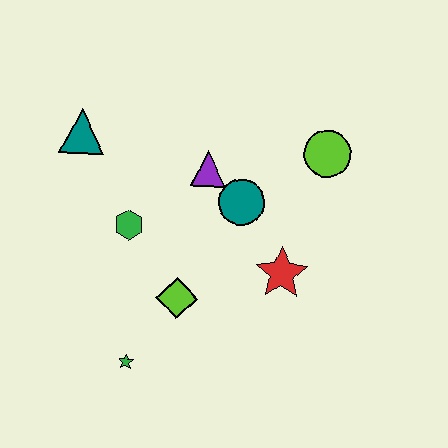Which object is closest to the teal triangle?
The green hexagon is closest to the teal triangle.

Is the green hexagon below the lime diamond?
No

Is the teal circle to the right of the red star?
No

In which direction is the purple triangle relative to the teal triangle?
The purple triangle is to the right of the teal triangle.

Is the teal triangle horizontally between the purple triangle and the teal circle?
No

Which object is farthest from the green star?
The lime circle is farthest from the green star.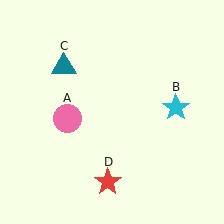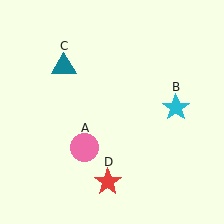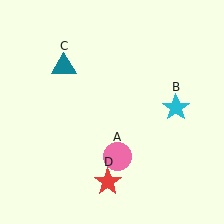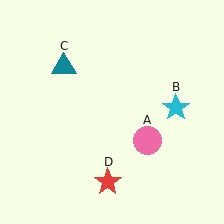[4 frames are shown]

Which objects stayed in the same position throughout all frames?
Cyan star (object B) and teal triangle (object C) and red star (object D) remained stationary.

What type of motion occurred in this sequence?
The pink circle (object A) rotated counterclockwise around the center of the scene.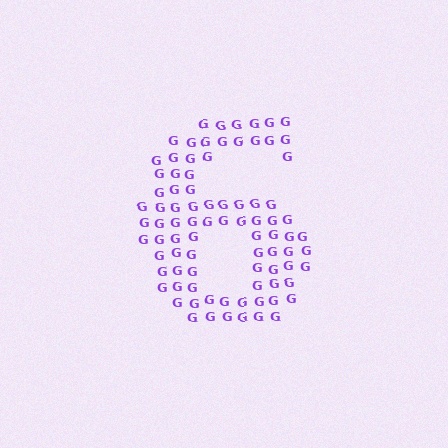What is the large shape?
The large shape is the digit 6.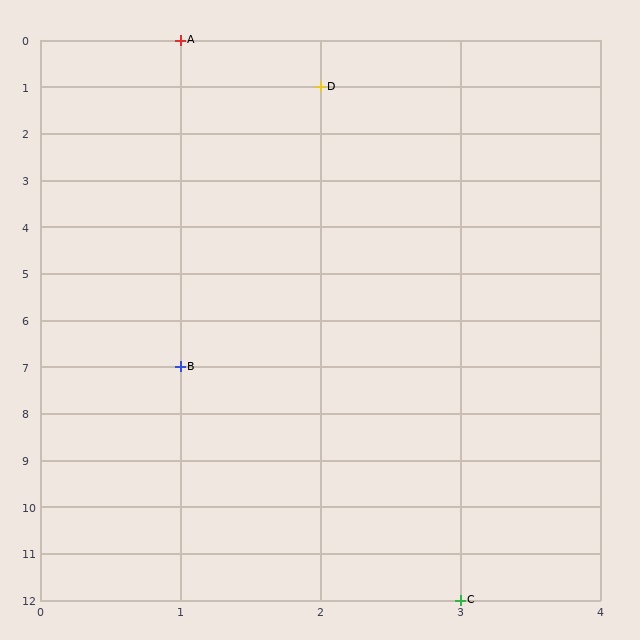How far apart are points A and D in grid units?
Points A and D are 1 column and 1 row apart (about 1.4 grid units diagonally).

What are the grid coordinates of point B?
Point B is at grid coordinates (1, 7).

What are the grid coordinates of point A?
Point A is at grid coordinates (1, 0).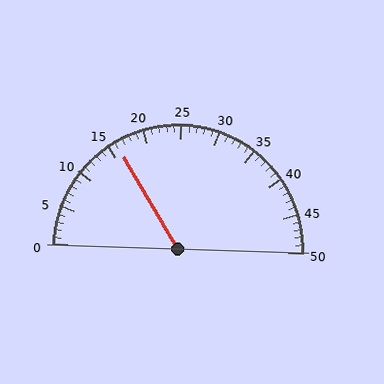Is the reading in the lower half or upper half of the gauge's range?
The reading is in the lower half of the range (0 to 50).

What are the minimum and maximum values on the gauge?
The gauge ranges from 0 to 50.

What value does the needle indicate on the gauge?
The needle indicates approximately 16.